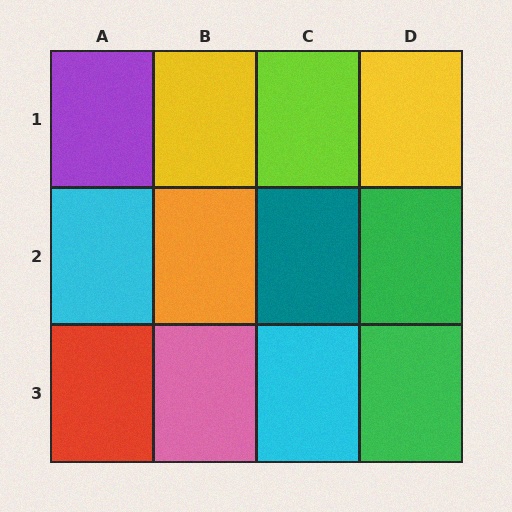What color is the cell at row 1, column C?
Lime.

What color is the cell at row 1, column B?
Yellow.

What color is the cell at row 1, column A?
Purple.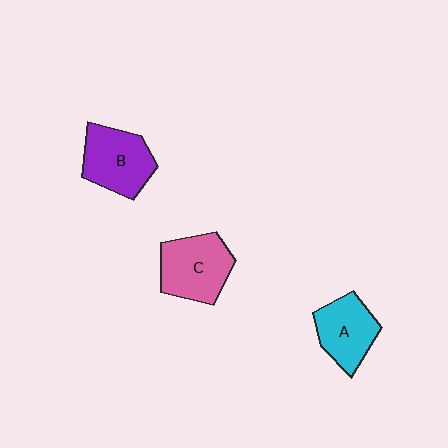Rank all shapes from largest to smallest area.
From largest to smallest: C (pink), B (purple), A (cyan).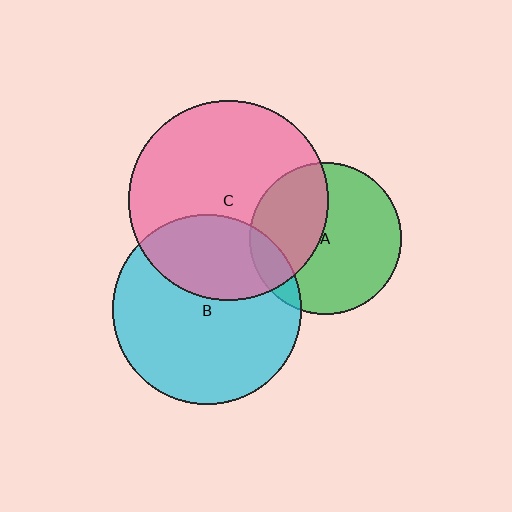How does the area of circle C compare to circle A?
Approximately 1.7 times.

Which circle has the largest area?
Circle C (pink).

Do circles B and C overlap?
Yes.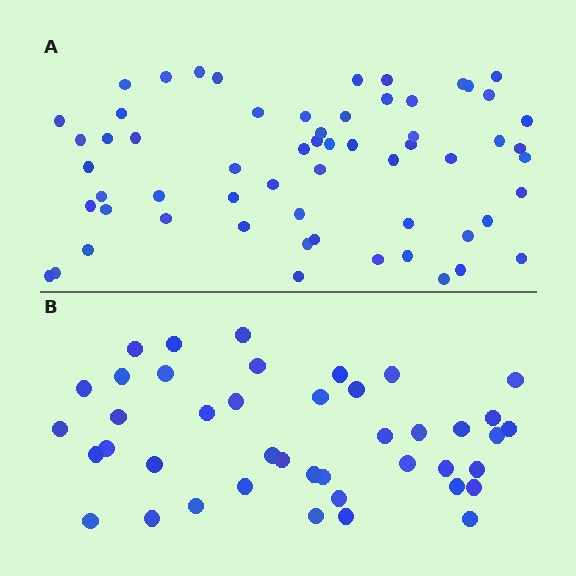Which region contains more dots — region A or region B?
Region A (the top region) has more dots.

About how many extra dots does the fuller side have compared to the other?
Region A has approximately 20 more dots than region B.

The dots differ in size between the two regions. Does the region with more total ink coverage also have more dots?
No. Region B has more total ink coverage because its dots are larger, but region A actually contains more individual dots. Total area can be misleading — the number of items is what matters here.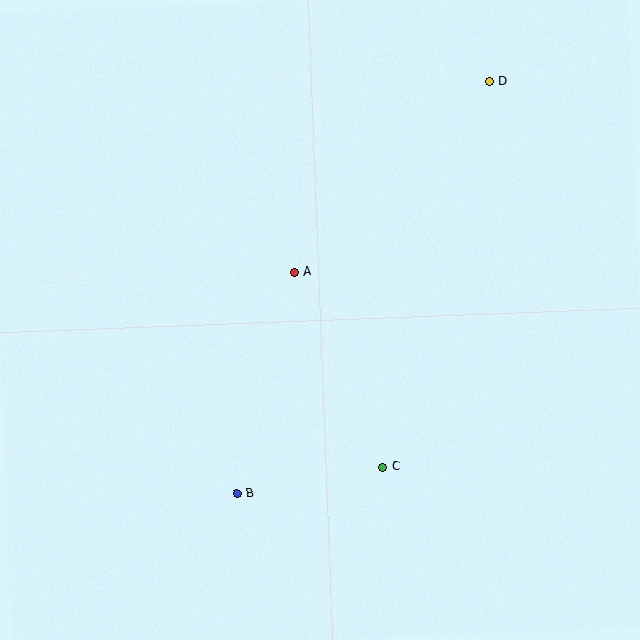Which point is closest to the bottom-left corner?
Point B is closest to the bottom-left corner.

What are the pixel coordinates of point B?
Point B is at (237, 494).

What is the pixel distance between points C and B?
The distance between C and B is 148 pixels.